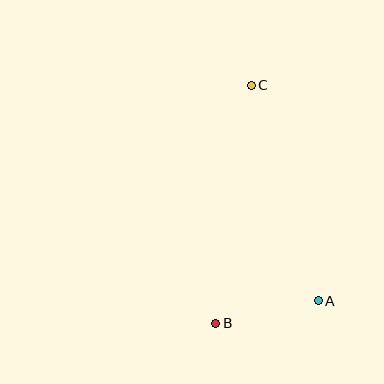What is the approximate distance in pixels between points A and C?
The distance between A and C is approximately 226 pixels.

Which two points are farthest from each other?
Points B and C are farthest from each other.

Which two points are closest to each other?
Points A and B are closest to each other.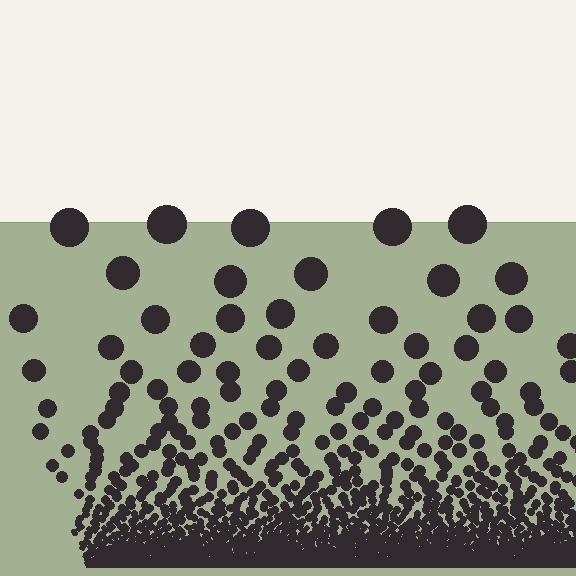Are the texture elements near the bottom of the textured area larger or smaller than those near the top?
Smaller. The gradient is inverted — elements near the bottom are smaller and denser.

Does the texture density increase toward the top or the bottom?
Density increases toward the bottom.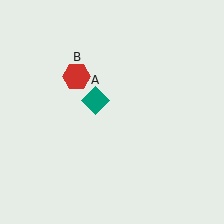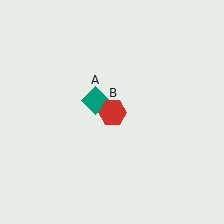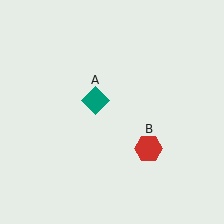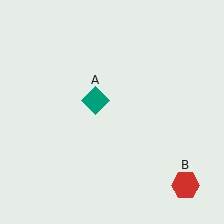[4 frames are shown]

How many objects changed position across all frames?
1 object changed position: red hexagon (object B).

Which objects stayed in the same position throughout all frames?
Teal diamond (object A) remained stationary.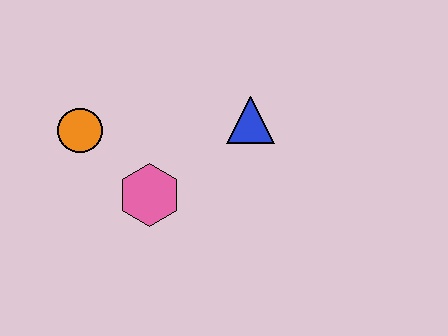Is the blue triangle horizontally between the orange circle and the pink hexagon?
No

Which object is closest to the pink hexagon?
The orange circle is closest to the pink hexagon.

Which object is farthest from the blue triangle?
The orange circle is farthest from the blue triangle.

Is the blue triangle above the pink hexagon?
Yes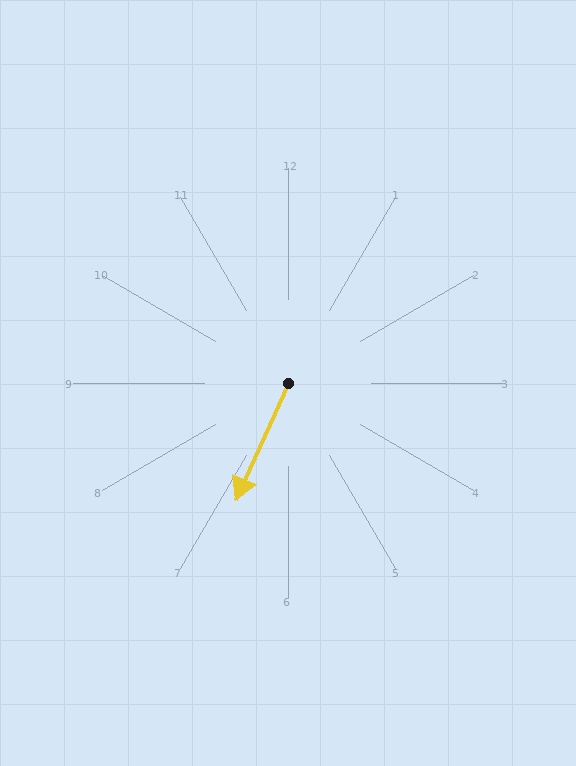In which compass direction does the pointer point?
Southwest.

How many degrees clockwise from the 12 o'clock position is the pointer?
Approximately 204 degrees.